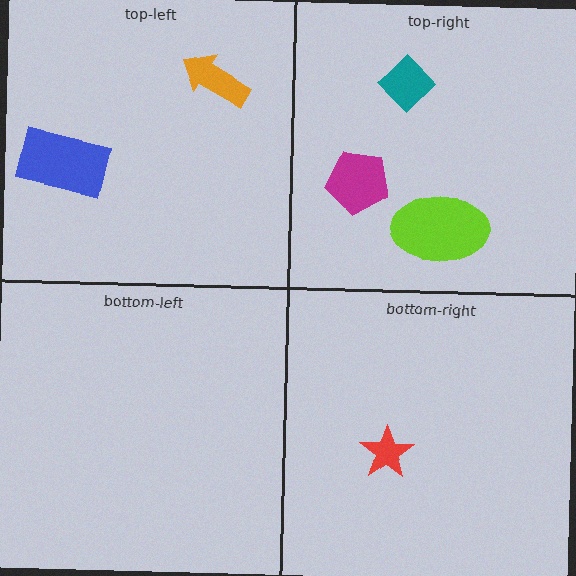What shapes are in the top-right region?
The lime ellipse, the teal diamond, the magenta pentagon.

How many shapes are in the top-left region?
2.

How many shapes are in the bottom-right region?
1.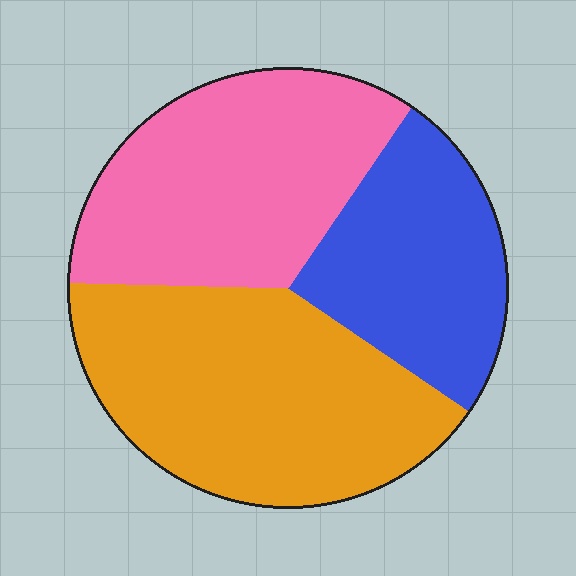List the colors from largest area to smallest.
From largest to smallest: orange, pink, blue.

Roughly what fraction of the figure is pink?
Pink takes up about one third (1/3) of the figure.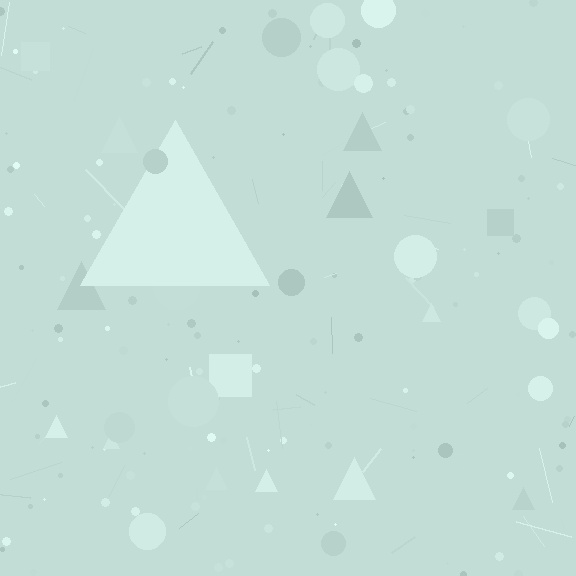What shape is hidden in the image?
A triangle is hidden in the image.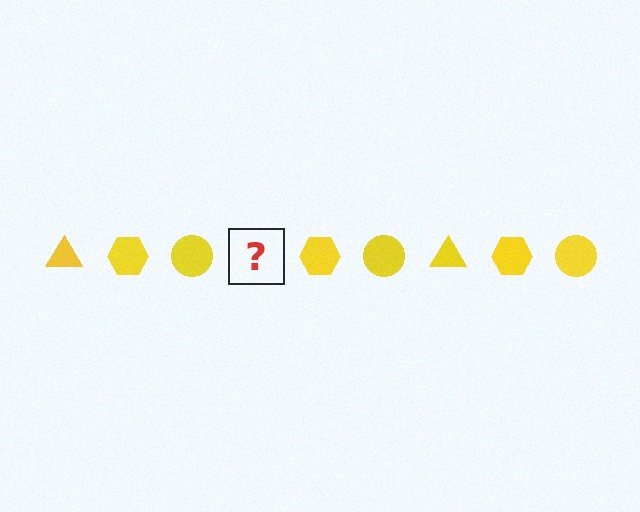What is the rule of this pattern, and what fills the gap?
The rule is that the pattern cycles through triangle, hexagon, circle shapes in yellow. The gap should be filled with a yellow triangle.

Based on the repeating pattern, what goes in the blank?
The blank should be a yellow triangle.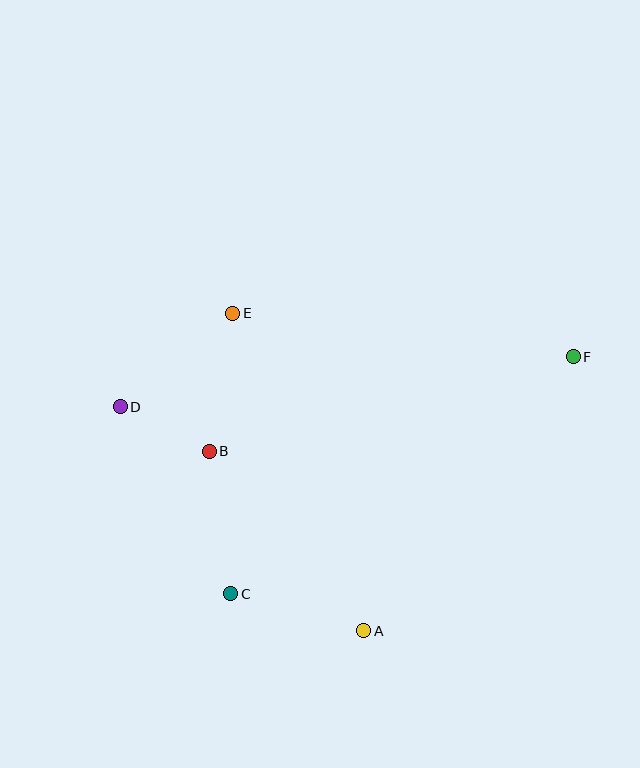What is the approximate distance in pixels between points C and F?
The distance between C and F is approximately 417 pixels.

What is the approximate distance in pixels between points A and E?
The distance between A and E is approximately 343 pixels.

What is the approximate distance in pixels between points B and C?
The distance between B and C is approximately 144 pixels.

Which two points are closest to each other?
Points B and D are closest to each other.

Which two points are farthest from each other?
Points D and F are farthest from each other.